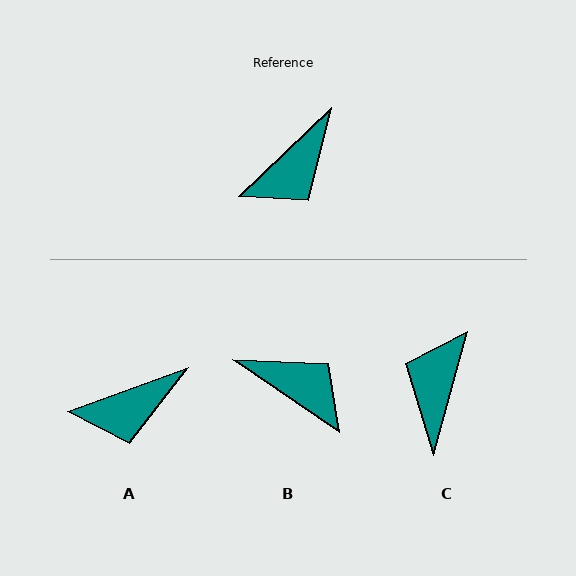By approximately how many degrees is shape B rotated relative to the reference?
Approximately 102 degrees counter-clockwise.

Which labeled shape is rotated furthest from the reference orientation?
C, about 149 degrees away.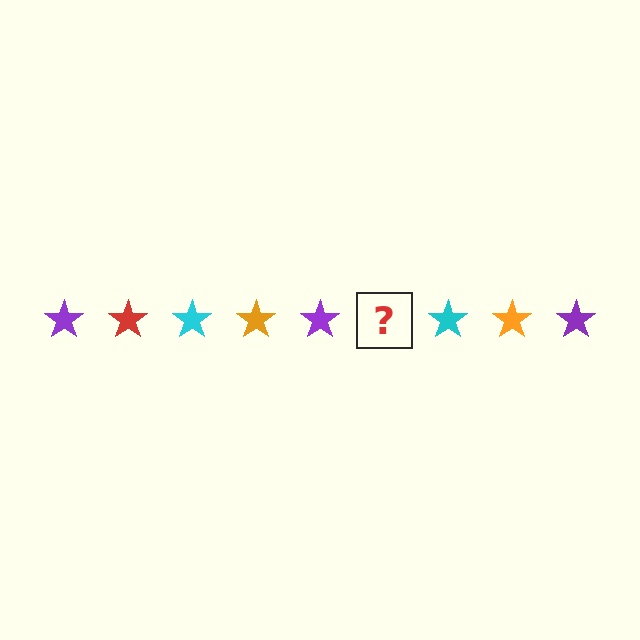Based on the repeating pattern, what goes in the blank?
The blank should be a red star.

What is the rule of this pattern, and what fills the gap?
The rule is that the pattern cycles through purple, red, cyan, orange stars. The gap should be filled with a red star.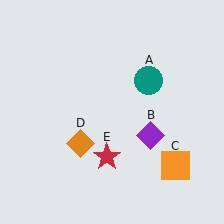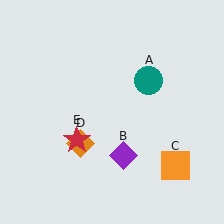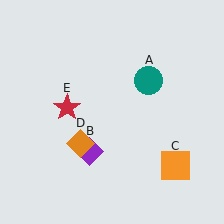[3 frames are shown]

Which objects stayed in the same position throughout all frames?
Teal circle (object A) and orange square (object C) and orange diamond (object D) remained stationary.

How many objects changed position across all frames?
2 objects changed position: purple diamond (object B), red star (object E).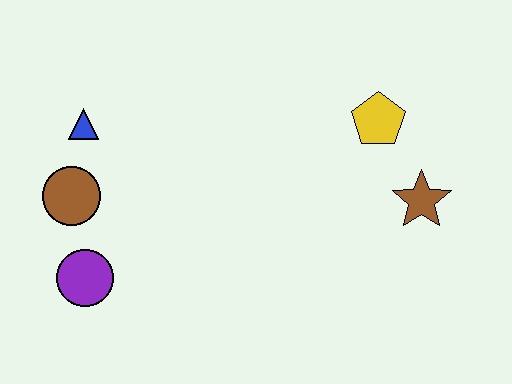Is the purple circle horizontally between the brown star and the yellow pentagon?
No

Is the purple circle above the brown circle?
No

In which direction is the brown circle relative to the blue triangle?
The brown circle is below the blue triangle.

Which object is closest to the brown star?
The yellow pentagon is closest to the brown star.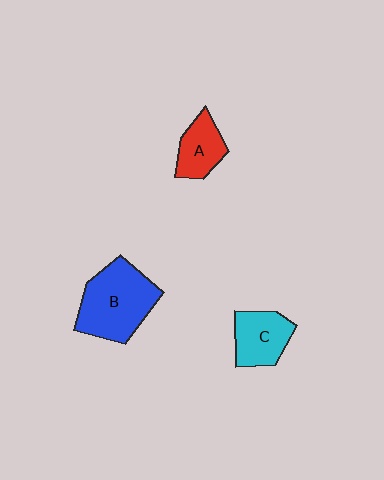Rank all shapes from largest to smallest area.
From largest to smallest: B (blue), C (cyan), A (red).